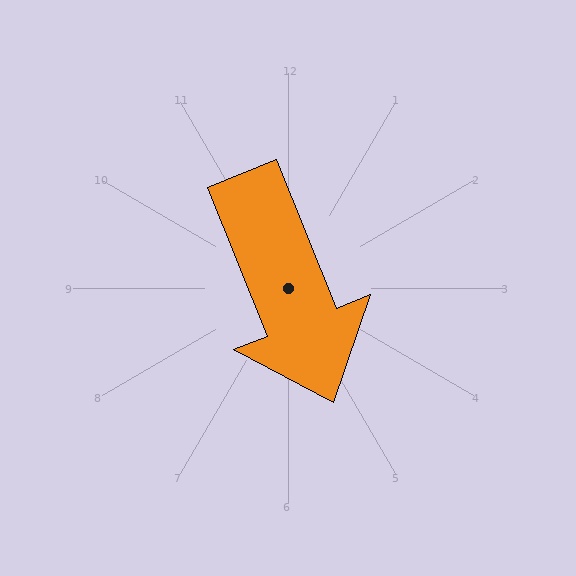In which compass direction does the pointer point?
South.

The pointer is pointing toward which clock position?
Roughly 5 o'clock.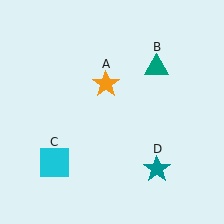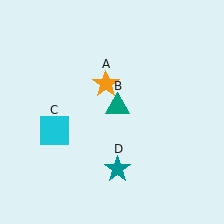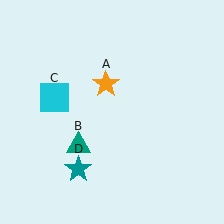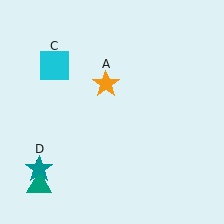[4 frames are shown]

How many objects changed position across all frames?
3 objects changed position: teal triangle (object B), cyan square (object C), teal star (object D).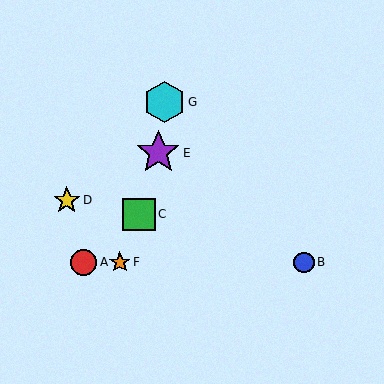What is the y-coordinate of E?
Object E is at y≈153.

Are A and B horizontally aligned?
Yes, both are at y≈262.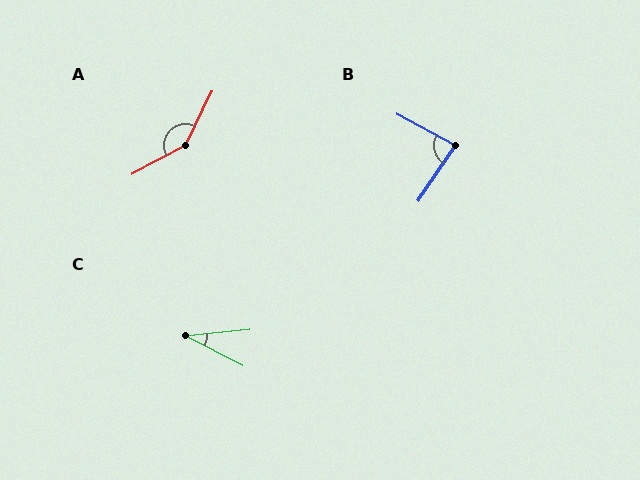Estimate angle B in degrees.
Approximately 84 degrees.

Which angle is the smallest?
C, at approximately 33 degrees.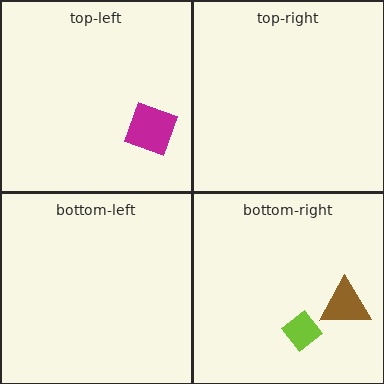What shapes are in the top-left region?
The magenta square.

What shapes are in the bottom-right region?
The brown triangle, the lime diamond.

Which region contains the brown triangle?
The bottom-right region.